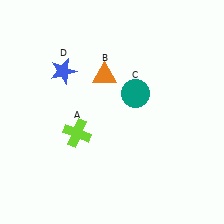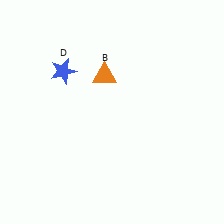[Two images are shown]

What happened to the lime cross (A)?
The lime cross (A) was removed in Image 2. It was in the bottom-left area of Image 1.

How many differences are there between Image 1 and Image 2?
There are 2 differences between the two images.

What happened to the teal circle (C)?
The teal circle (C) was removed in Image 2. It was in the top-right area of Image 1.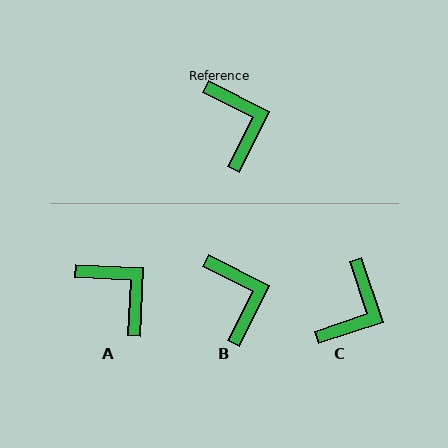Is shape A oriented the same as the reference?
No, it is off by about 24 degrees.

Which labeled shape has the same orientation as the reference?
B.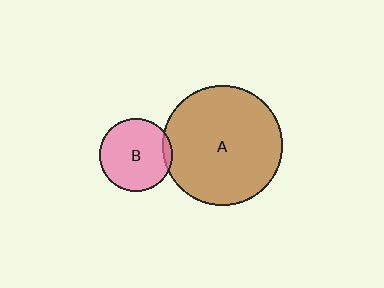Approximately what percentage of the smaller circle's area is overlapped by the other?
Approximately 5%.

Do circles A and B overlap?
Yes.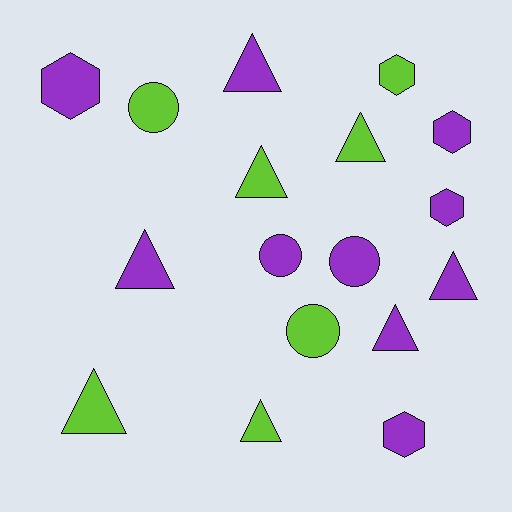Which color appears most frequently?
Purple, with 10 objects.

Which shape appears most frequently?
Triangle, with 8 objects.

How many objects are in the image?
There are 17 objects.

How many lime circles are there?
There are 2 lime circles.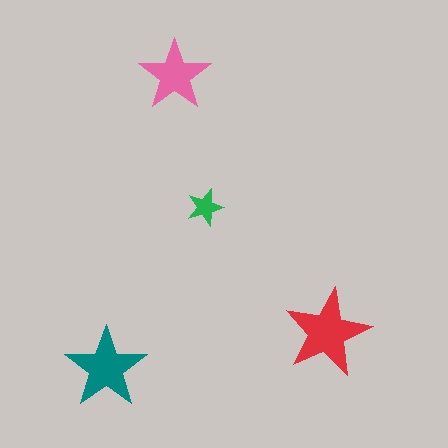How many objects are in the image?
There are 4 objects in the image.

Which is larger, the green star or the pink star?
The pink one.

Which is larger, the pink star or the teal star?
The teal one.